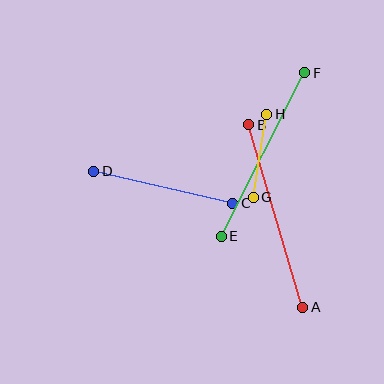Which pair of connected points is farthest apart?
Points A and B are farthest apart.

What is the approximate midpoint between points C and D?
The midpoint is at approximately (163, 187) pixels.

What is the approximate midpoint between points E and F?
The midpoint is at approximately (263, 154) pixels.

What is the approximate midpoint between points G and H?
The midpoint is at approximately (260, 156) pixels.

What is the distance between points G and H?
The distance is approximately 84 pixels.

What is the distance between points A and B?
The distance is approximately 190 pixels.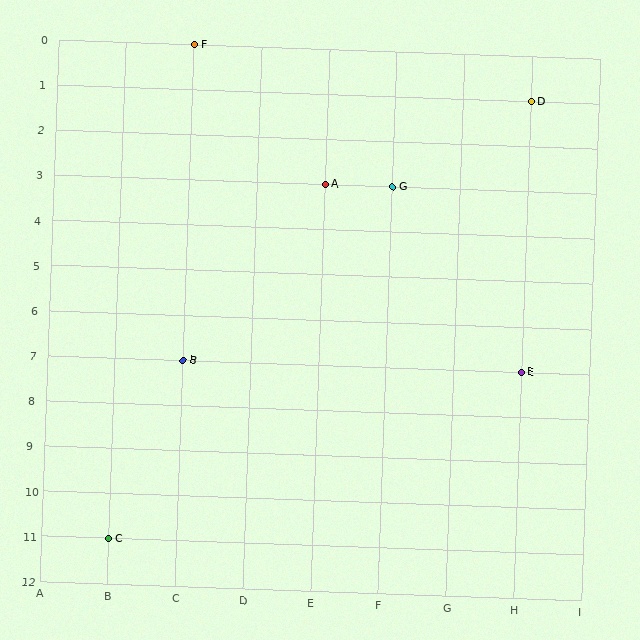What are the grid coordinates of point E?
Point E is at grid coordinates (H, 7).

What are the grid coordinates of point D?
Point D is at grid coordinates (H, 1).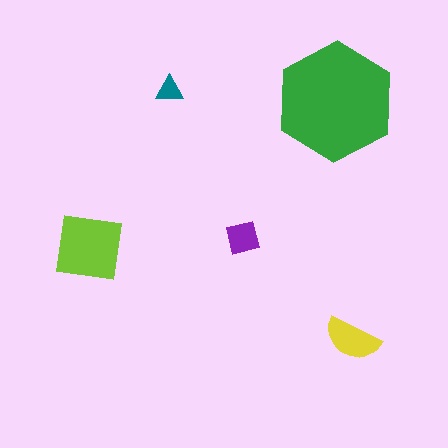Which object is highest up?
The teal triangle is topmost.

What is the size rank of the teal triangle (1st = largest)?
5th.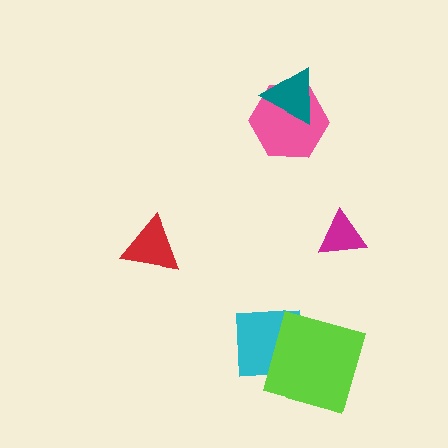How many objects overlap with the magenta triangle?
0 objects overlap with the magenta triangle.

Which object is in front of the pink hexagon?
The teal triangle is in front of the pink hexagon.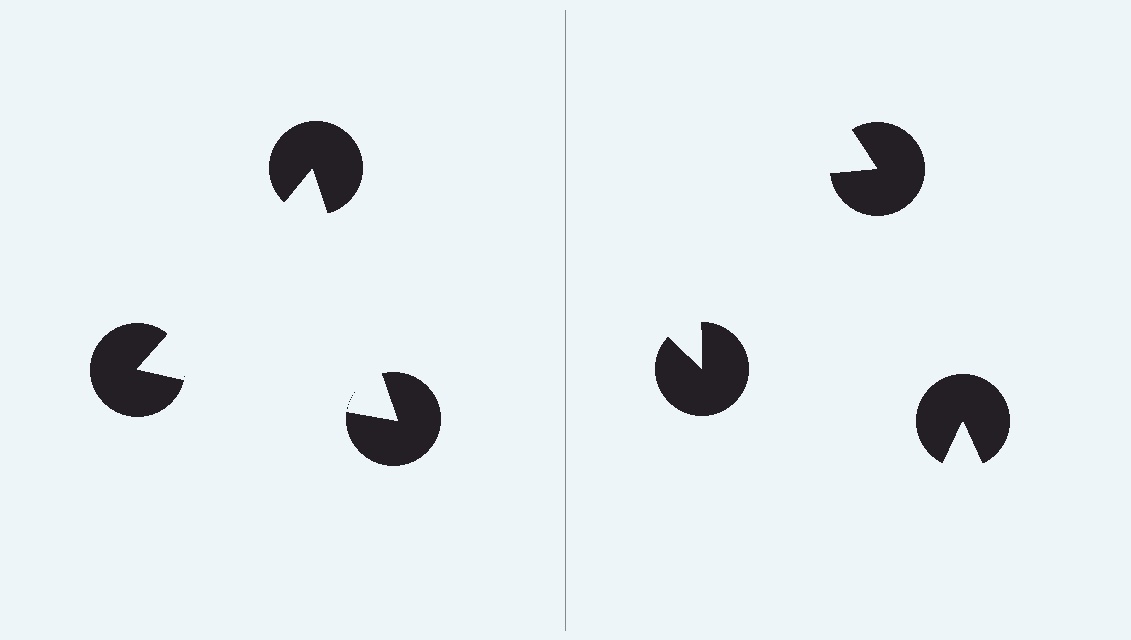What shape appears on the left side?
An illusory triangle.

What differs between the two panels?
The pac-man discs are positioned identically on both sides; only the wedge orientations differ. On the left they align to a triangle; on the right they are misaligned.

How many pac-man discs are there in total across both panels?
6 — 3 on each side.